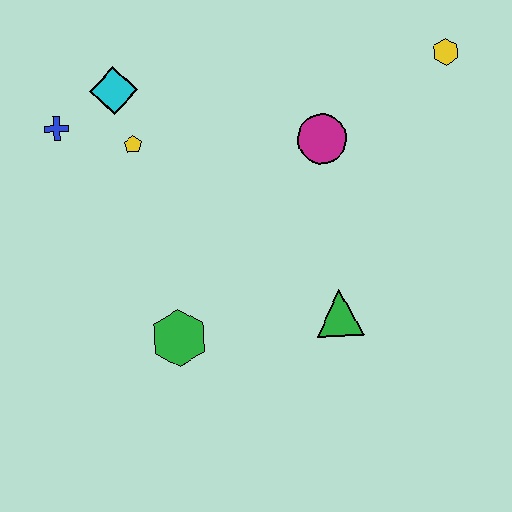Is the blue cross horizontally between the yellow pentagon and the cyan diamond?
No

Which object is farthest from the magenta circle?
The blue cross is farthest from the magenta circle.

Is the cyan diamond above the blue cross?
Yes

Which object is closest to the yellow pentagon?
The cyan diamond is closest to the yellow pentagon.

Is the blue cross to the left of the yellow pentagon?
Yes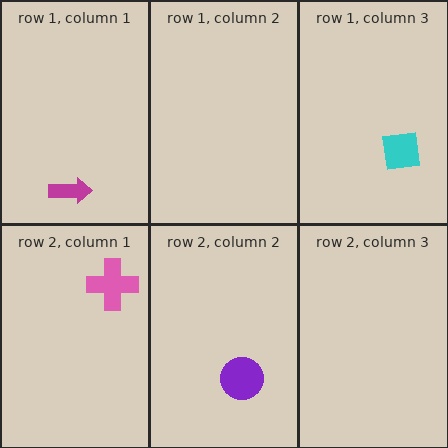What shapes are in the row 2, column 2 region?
The purple circle.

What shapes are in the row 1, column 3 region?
The cyan square.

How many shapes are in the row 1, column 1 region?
1.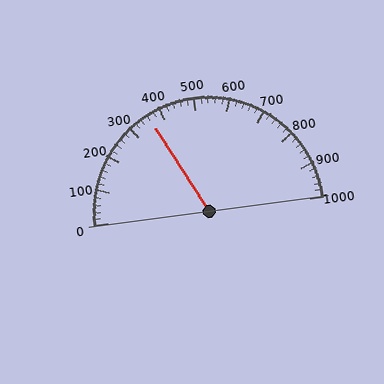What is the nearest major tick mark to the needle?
The nearest major tick mark is 400.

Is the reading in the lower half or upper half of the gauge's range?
The reading is in the lower half of the range (0 to 1000).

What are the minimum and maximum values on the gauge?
The gauge ranges from 0 to 1000.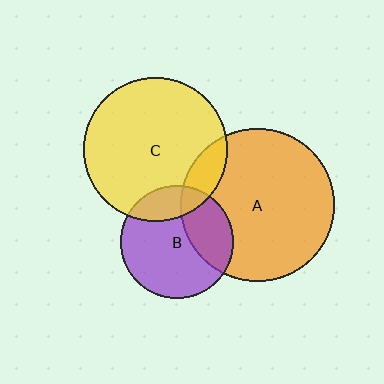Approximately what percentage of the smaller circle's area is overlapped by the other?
Approximately 15%.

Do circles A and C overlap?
Yes.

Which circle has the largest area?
Circle A (orange).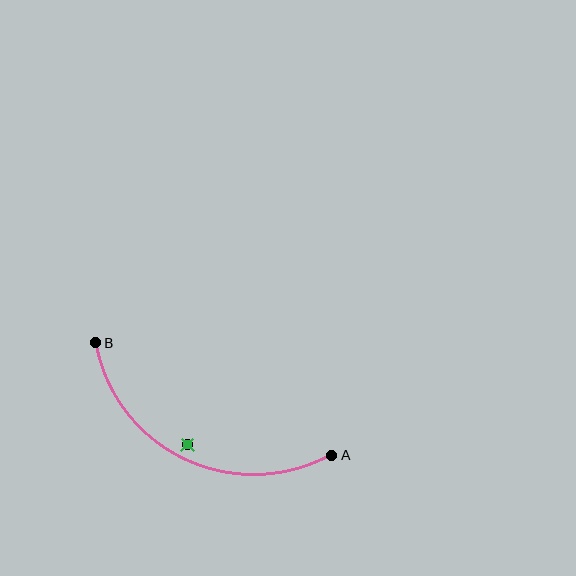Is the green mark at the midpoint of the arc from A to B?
No — the green mark does not lie on the arc at all. It sits slightly inside the curve.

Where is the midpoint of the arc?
The arc midpoint is the point on the curve farthest from the straight line joining A and B. It sits below that line.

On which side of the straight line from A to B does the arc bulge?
The arc bulges below the straight line connecting A and B.